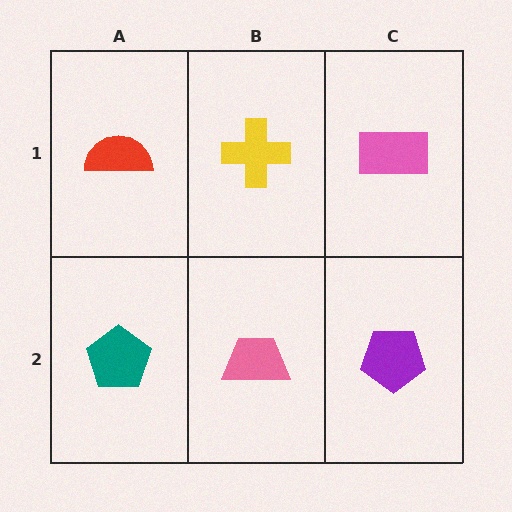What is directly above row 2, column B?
A yellow cross.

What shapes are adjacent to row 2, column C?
A pink rectangle (row 1, column C), a pink trapezoid (row 2, column B).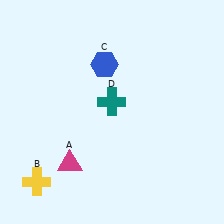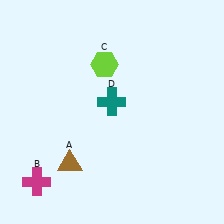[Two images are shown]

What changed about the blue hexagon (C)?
In Image 1, C is blue. In Image 2, it changed to lime.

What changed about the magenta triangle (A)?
In Image 1, A is magenta. In Image 2, it changed to brown.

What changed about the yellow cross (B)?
In Image 1, B is yellow. In Image 2, it changed to magenta.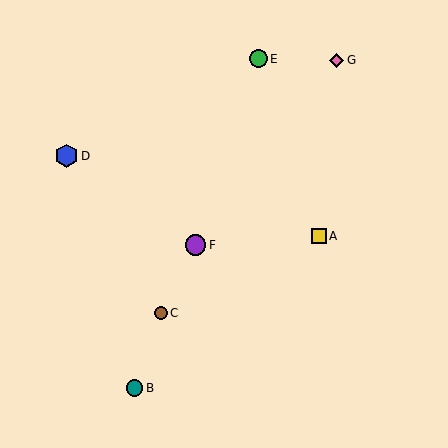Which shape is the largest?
The blue hexagon (labeled D) is the largest.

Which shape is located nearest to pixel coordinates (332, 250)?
The yellow square (labeled A) at (319, 236) is nearest to that location.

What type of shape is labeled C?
Shape C is a brown circle.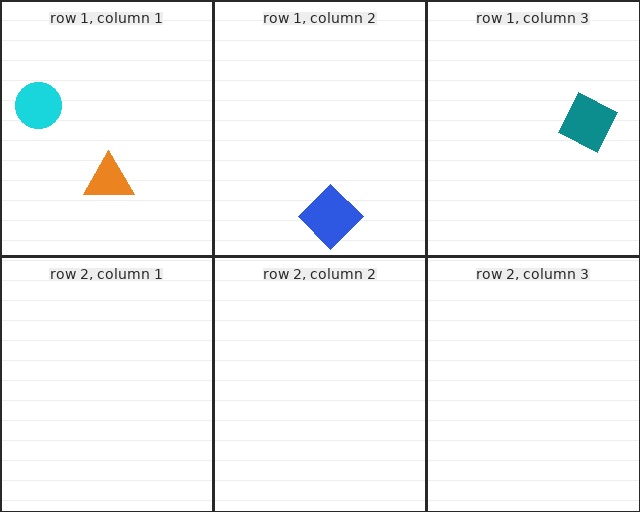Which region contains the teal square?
The row 1, column 3 region.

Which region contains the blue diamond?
The row 1, column 2 region.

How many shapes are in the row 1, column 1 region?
2.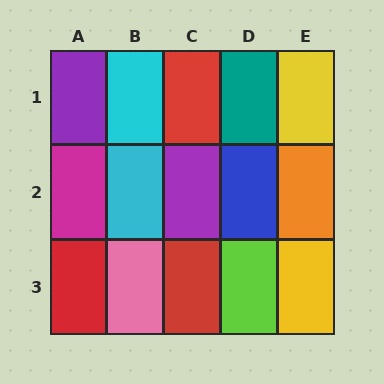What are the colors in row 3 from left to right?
Red, pink, red, lime, yellow.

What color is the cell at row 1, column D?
Teal.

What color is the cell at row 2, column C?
Purple.